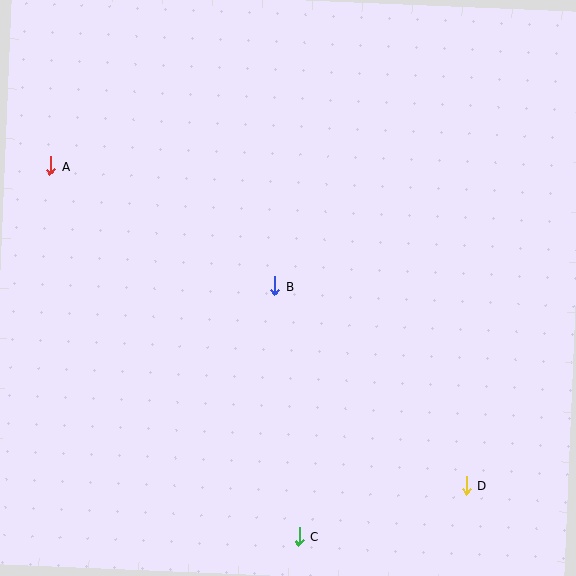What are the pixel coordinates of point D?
Point D is at (466, 485).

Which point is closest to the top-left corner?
Point A is closest to the top-left corner.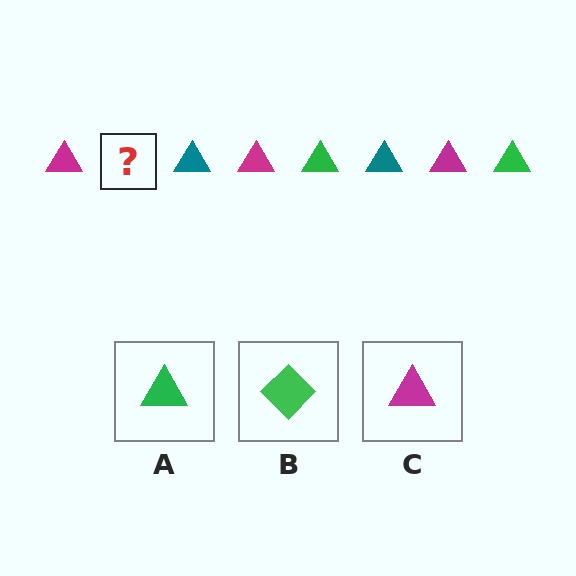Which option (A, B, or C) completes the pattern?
A.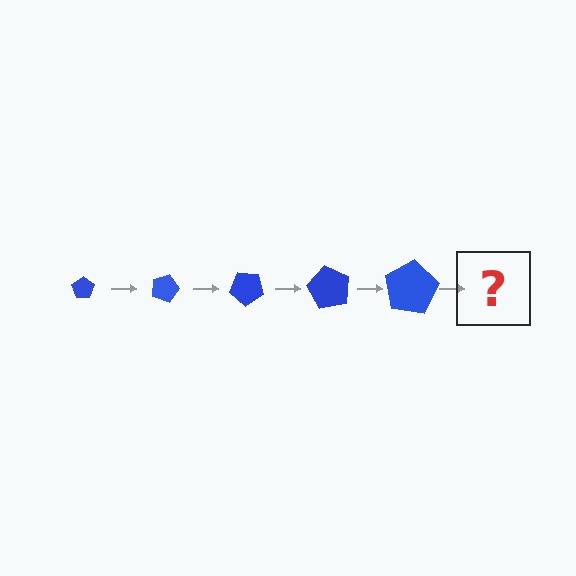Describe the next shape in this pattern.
It should be a pentagon, larger than the previous one and rotated 100 degrees from the start.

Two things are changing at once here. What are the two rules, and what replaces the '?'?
The two rules are that the pentagon grows larger each step and it rotates 20 degrees each step. The '?' should be a pentagon, larger than the previous one and rotated 100 degrees from the start.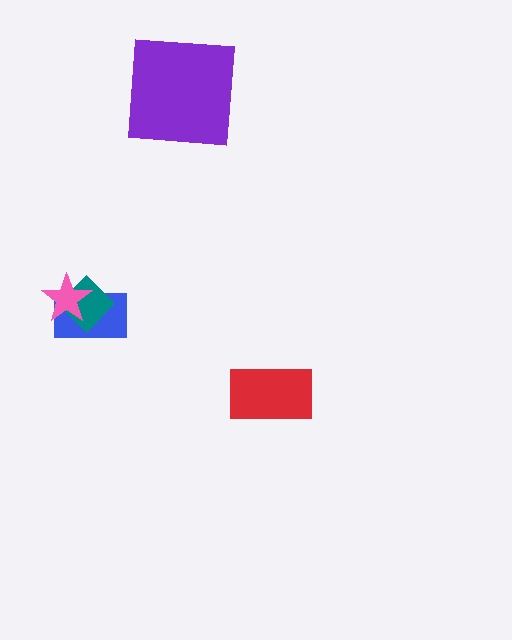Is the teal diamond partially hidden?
Yes, it is partially covered by another shape.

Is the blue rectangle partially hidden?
Yes, it is partially covered by another shape.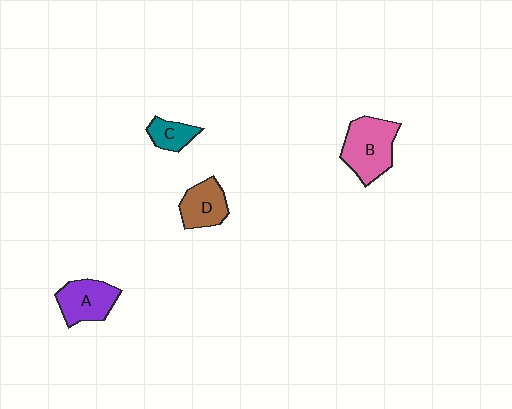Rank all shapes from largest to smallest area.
From largest to smallest: B (pink), A (purple), D (brown), C (teal).